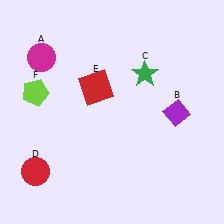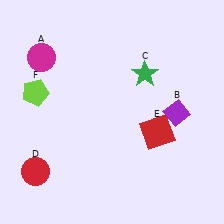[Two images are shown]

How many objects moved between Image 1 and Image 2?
1 object moved between the two images.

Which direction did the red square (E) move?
The red square (E) moved right.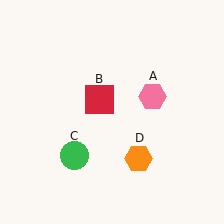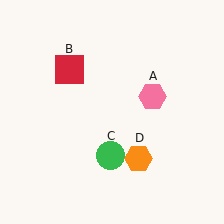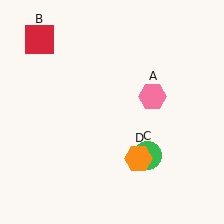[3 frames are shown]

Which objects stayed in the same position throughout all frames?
Pink hexagon (object A) and orange hexagon (object D) remained stationary.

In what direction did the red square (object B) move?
The red square (object B) moved up and to the left.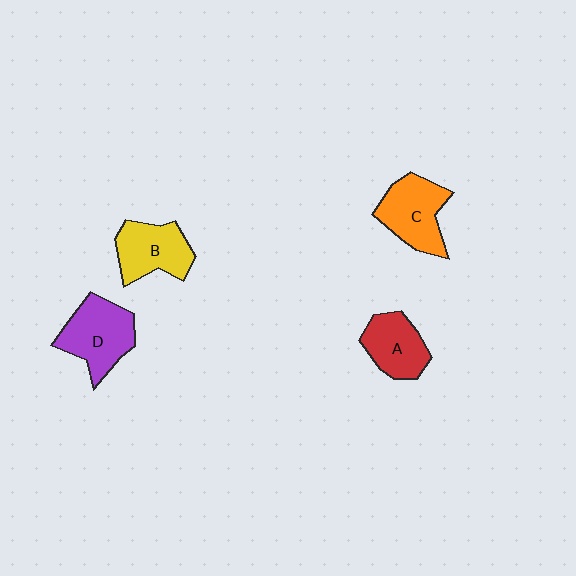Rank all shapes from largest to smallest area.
From largest to smallest: D (purple), C (orange), B (yellow), A (red).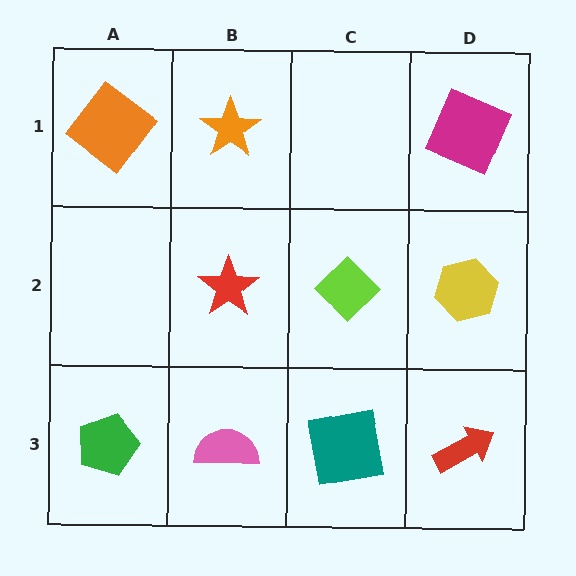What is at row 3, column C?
A teal square.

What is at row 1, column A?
An orange diamond.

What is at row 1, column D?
A magenta square.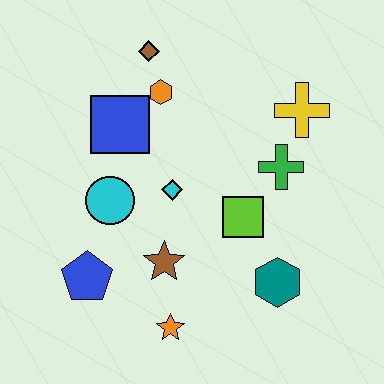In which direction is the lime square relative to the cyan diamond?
The lime square is to the right of the cyan diamond.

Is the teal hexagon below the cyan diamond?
Yes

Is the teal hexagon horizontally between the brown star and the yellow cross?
Yes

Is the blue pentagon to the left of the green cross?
Yes